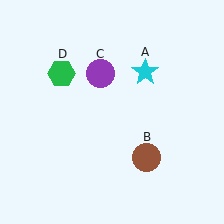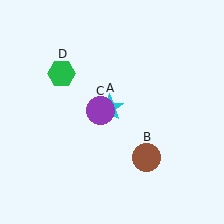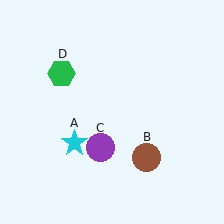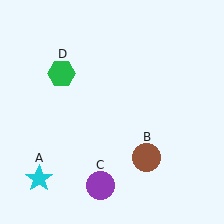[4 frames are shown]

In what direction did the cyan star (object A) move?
The cyan star (object A) moved down and to the left.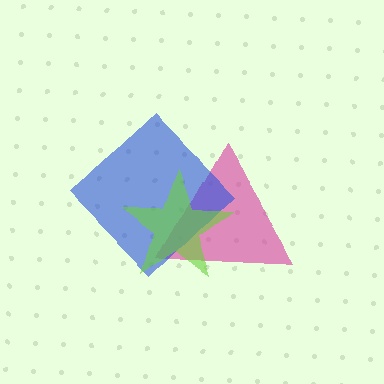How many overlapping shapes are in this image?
There are 3 overlapping shapes in the image.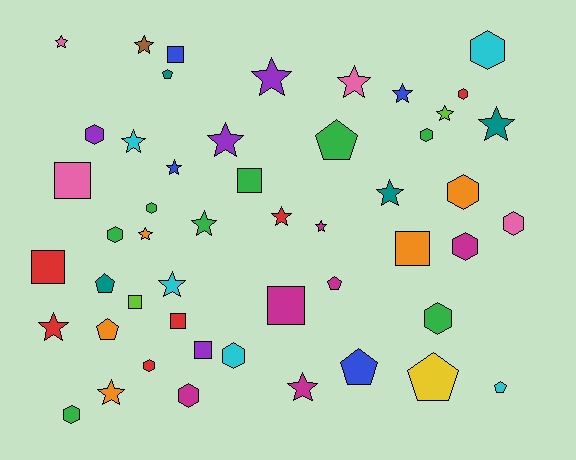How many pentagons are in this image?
There are 8 pentagons.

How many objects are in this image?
There are 50 objects.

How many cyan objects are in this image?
There are 5 cyan objects.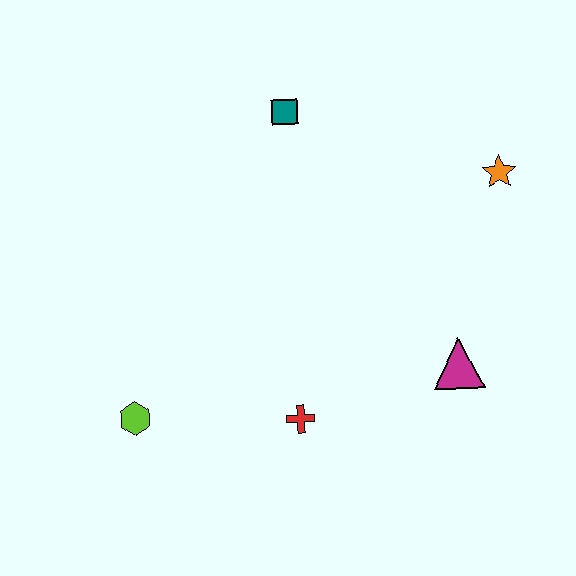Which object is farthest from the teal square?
The lime hexagon is farthest from the teal square.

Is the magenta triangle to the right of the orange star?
No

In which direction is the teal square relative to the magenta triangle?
The teal square is above the magenta triangle.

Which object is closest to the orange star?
The magenta triangle is closest to the orange star.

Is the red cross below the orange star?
Yes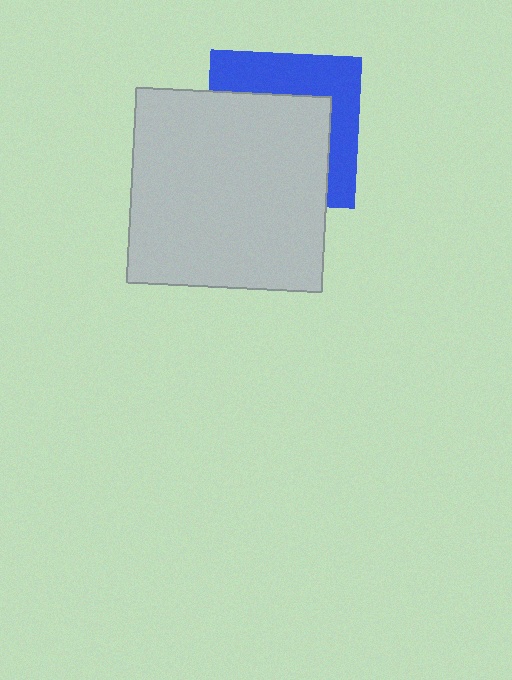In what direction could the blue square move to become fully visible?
The blue square could move toward the upper-right. That would shift it out from behind the light gray square entirely.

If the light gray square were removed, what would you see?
You would see the complete blue square.